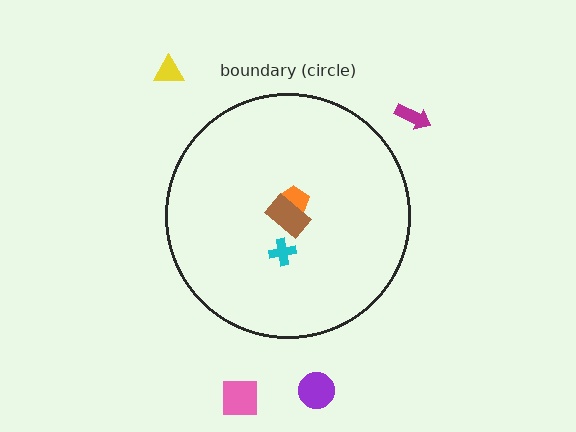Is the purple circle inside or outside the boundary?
Outside.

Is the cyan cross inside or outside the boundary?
Inside.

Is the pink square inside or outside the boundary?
Outside.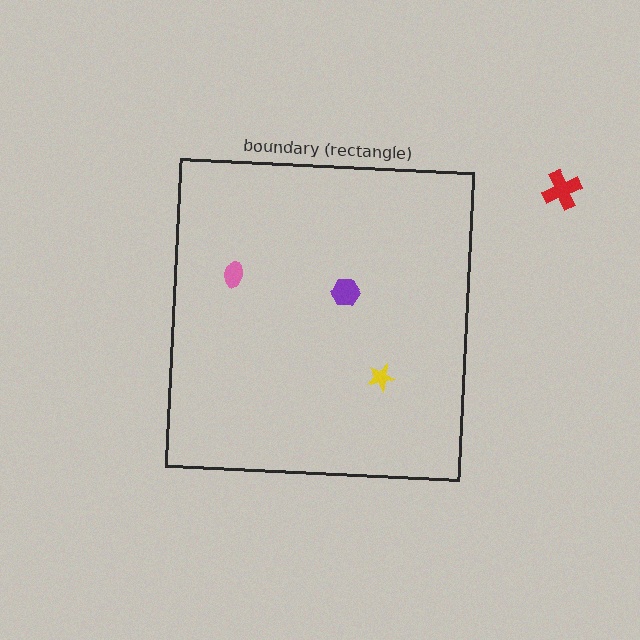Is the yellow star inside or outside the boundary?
Inside.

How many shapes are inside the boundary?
3 inside, 1 outside.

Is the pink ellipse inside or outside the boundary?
Inside.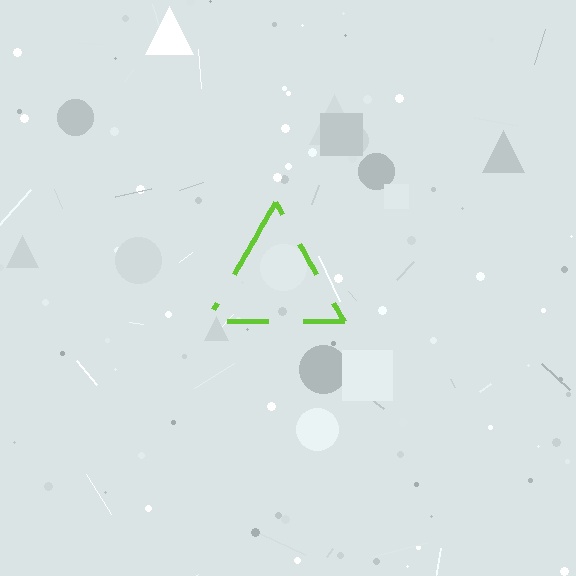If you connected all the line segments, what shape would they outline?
They would outline a triangle.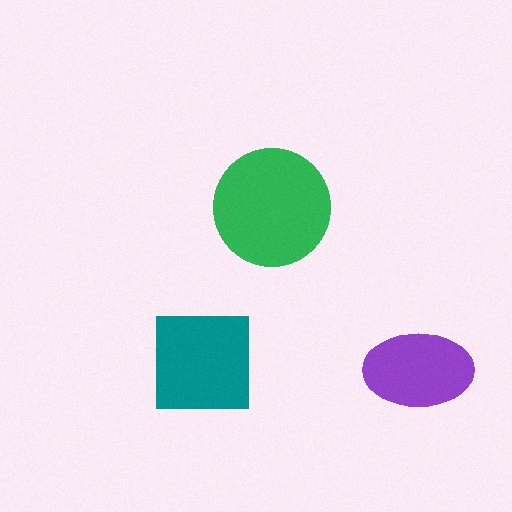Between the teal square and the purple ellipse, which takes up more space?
The teal square.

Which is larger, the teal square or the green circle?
The green circle.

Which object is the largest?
The green circle.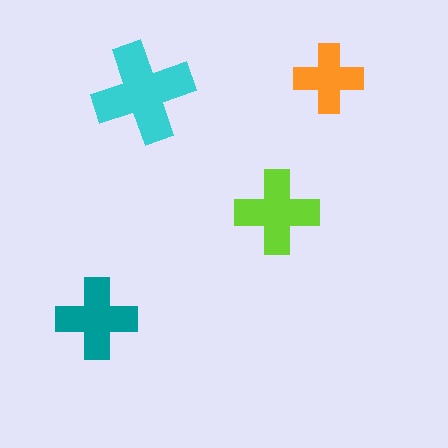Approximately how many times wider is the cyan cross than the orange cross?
About 1.5 times wider.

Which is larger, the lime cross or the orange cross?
The lime one.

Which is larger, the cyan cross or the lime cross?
The cyan one.